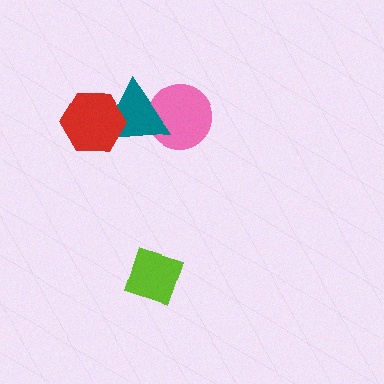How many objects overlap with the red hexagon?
1 object overlaps with the red hexagon.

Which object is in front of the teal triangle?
The red hexagon is in front of the teal triangle.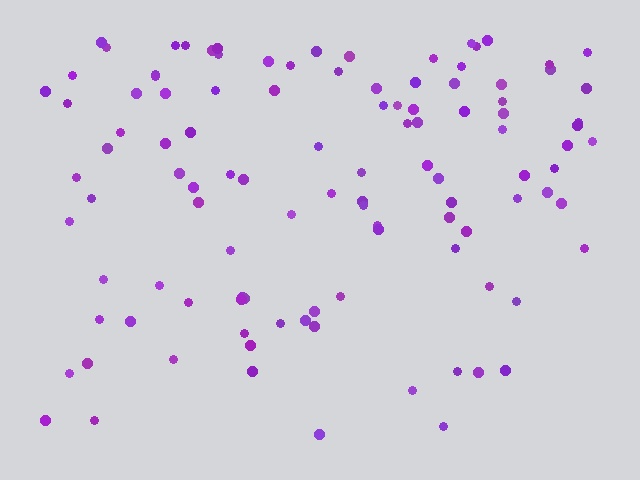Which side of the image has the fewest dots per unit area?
The bottom.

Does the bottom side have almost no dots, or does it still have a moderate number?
Still a moderate number, just noticeably fewer than the top.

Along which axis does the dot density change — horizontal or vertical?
Vertical.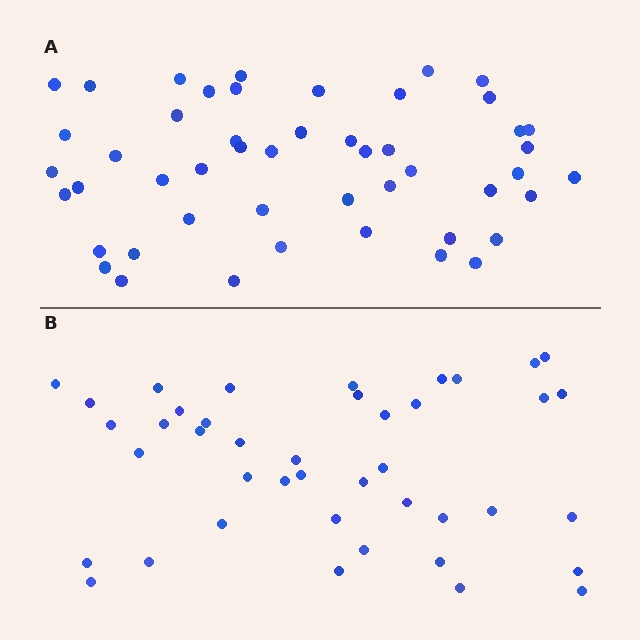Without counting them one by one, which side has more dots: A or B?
Region A (the top region) has more dots.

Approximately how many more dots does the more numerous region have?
Region A has roughly 8 or so more dots than region B.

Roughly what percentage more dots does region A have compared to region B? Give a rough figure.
About 15% more.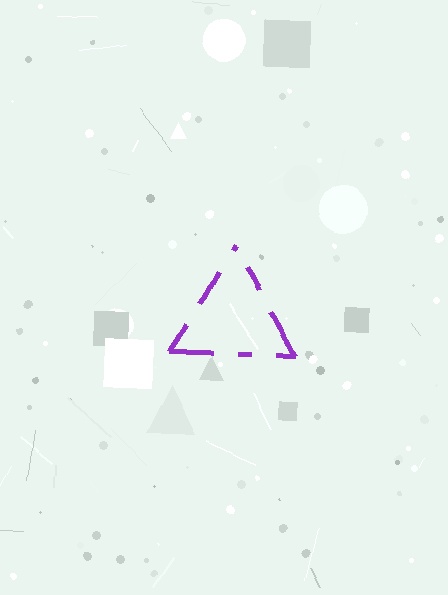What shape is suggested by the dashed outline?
The dashed outline suggests a triangle.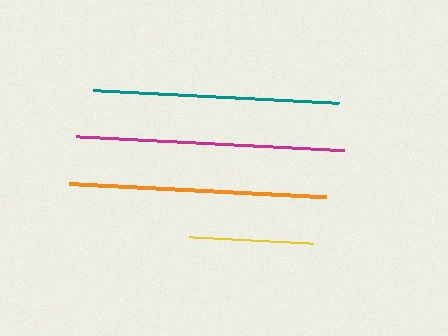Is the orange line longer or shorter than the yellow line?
The orange line is longer than the yellow line.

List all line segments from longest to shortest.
From longest to shortest: magenta, orange, teal, yellow.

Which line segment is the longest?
The magenta line is the longest at approximately 268 pixels.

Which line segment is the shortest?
The yellow line is the shortest at approximately 124 pixels.